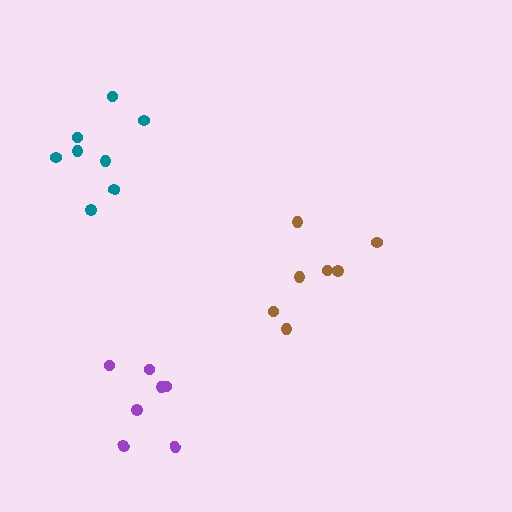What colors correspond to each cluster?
The clusters are colored: purple, brown, teal.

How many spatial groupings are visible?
There are 3 spatial groupings.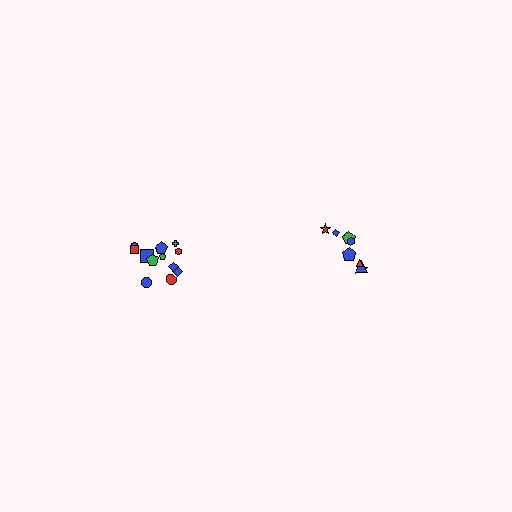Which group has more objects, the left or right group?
The left group.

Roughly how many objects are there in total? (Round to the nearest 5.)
Roughly 20 objects in total.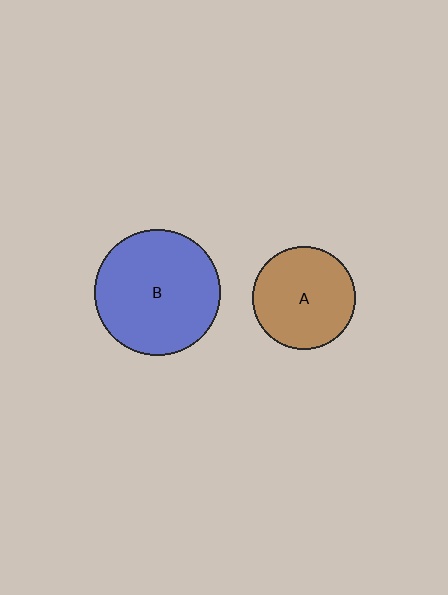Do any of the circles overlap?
No, none of the circles overlap.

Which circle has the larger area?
Circle B (blue).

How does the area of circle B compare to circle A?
Approximately 1.5 times.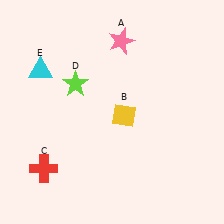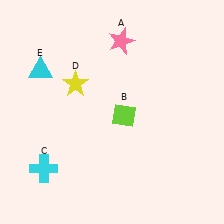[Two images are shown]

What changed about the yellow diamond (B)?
In Image 1, B is yellow. In Image 2, it changed to lime.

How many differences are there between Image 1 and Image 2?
There are 3 differences between the two images.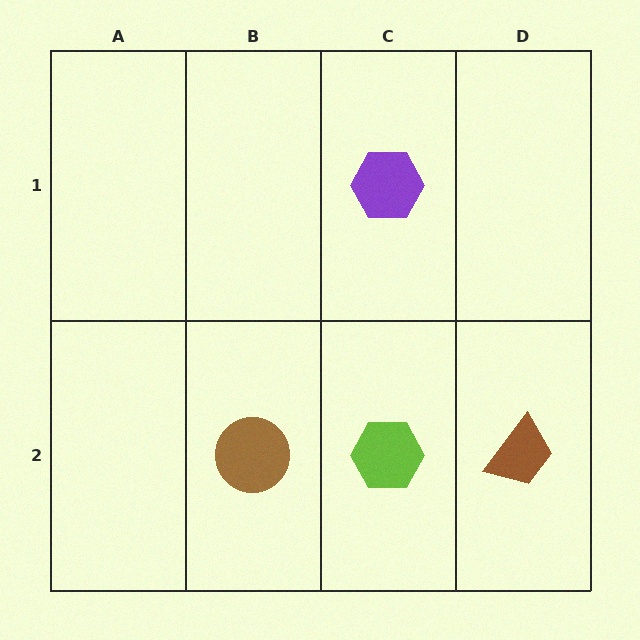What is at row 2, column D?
A brown trapezoid.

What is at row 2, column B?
A brown circle.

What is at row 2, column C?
A lime hexagon.